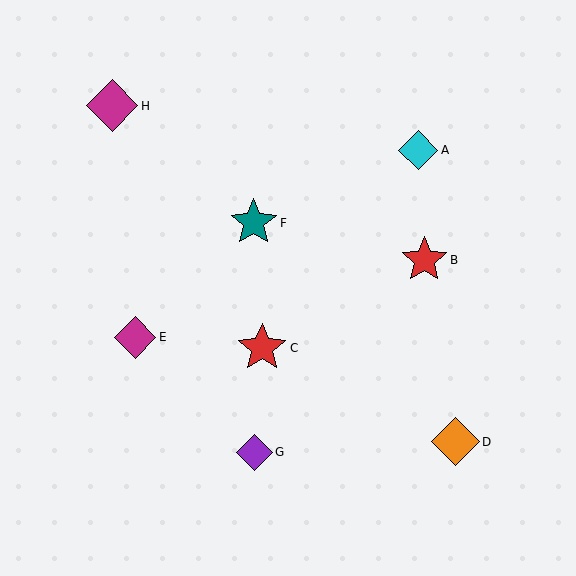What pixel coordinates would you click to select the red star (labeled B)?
Click at (424, 260) to select the red star B.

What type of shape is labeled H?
Shape H is a magenta diamond.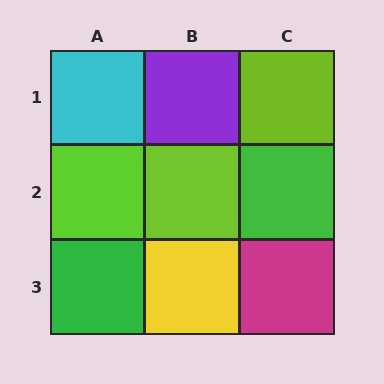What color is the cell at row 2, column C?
Green.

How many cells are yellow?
1 cell is yellow.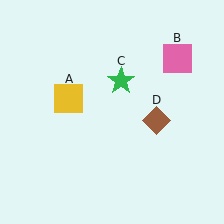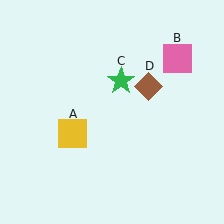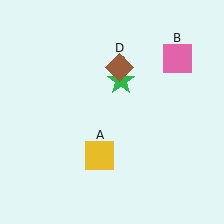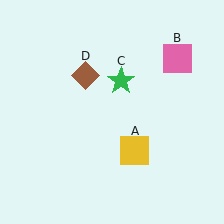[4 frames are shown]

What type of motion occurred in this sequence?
The yellow square (object A), brown diamond (object D) rotated counterclockwise around the center of the scene.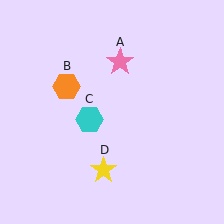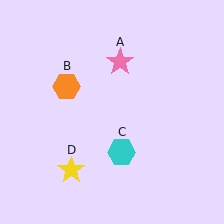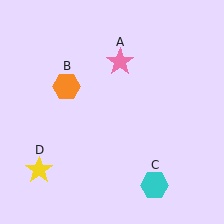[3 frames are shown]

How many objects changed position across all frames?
2 objects changed position: cyan hexagon (object C), yellow star (object D).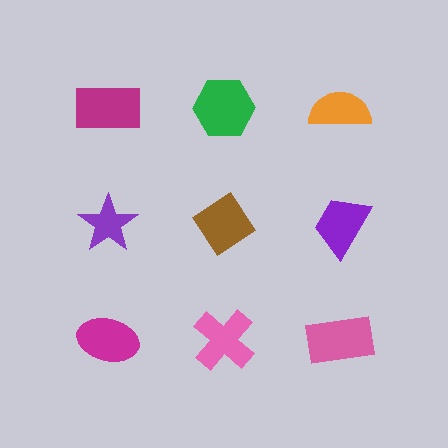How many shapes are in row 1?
3 shapes.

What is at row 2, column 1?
A purple star.